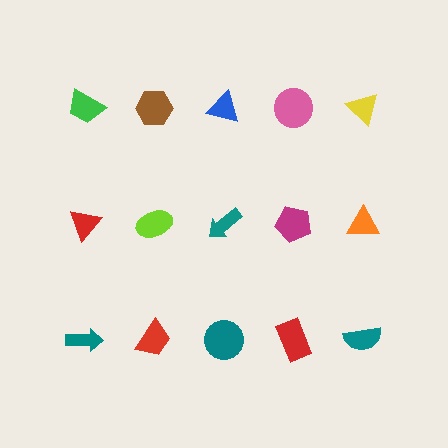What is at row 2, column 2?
A lime ellipse.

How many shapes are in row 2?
5 shapes.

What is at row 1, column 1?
A green trapezoid.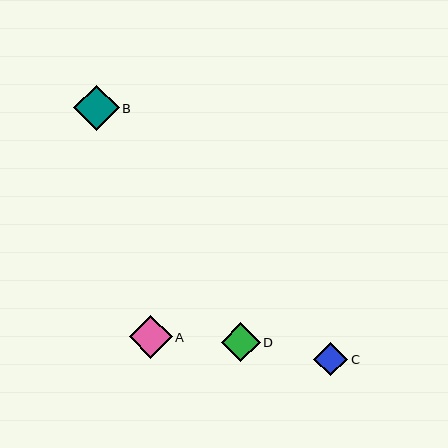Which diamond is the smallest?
Diamond C is the smallest with a size of approximately 34 pixels.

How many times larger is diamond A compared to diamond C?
Diamond A is approximately 1.3 times the size of diamond C.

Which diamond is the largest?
Diamond B is the largest with a size of approximately 45 pixels.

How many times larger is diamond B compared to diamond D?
Diamond B is approximately 1.2 times the size of diamond D.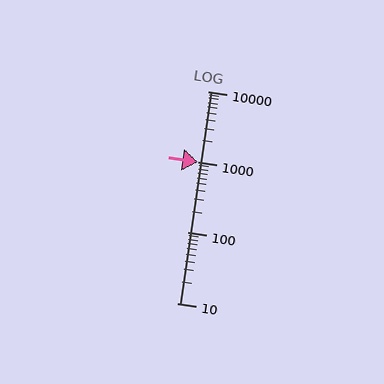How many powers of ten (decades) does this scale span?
The scale spans 3 decades, from 10 to 10000.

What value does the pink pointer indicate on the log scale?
The pointer indicates approximately 1000.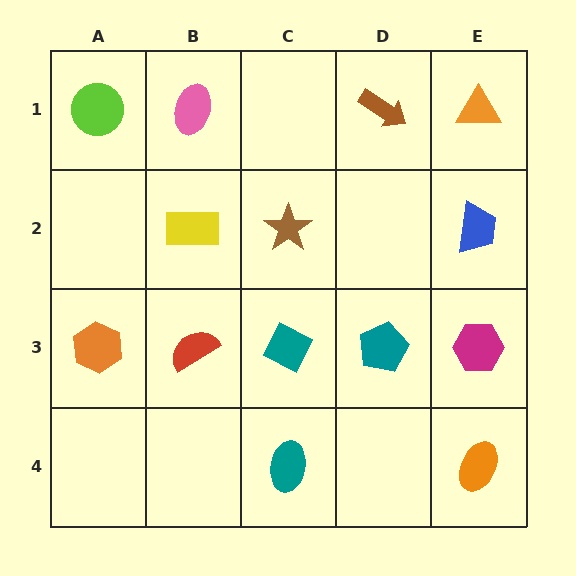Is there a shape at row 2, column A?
No, that cell is empty.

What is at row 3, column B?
A red semicircle.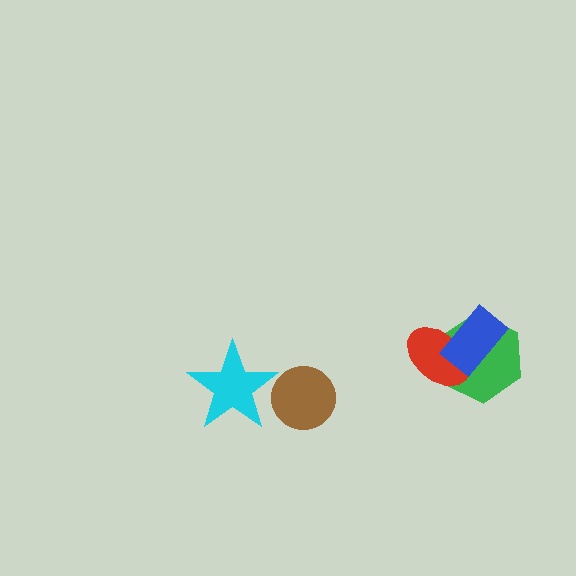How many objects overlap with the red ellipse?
2 objects overlap with the red ellipse.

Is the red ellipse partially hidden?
Yes, it is partially covered by another shape.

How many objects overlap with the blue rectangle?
2 objects overlap with the blue rectangle.